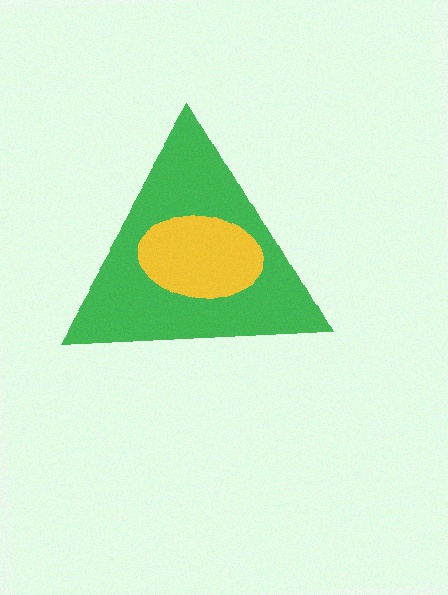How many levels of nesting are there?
2.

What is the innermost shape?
The yellow ellipse.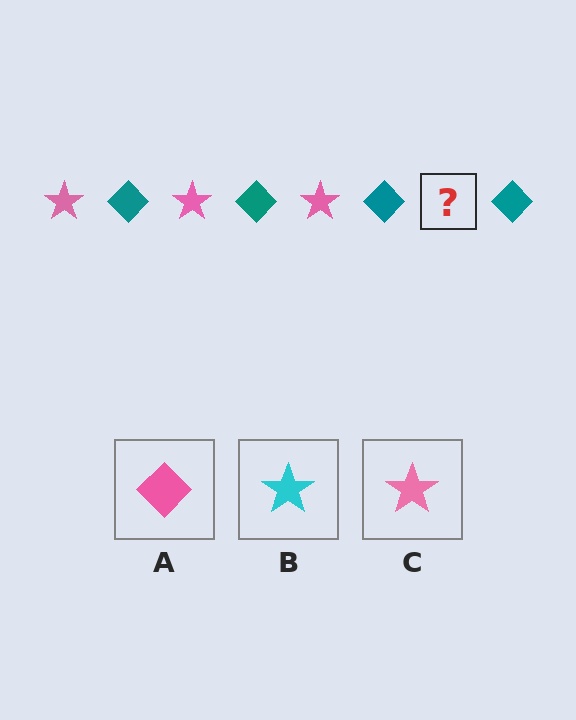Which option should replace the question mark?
Option C.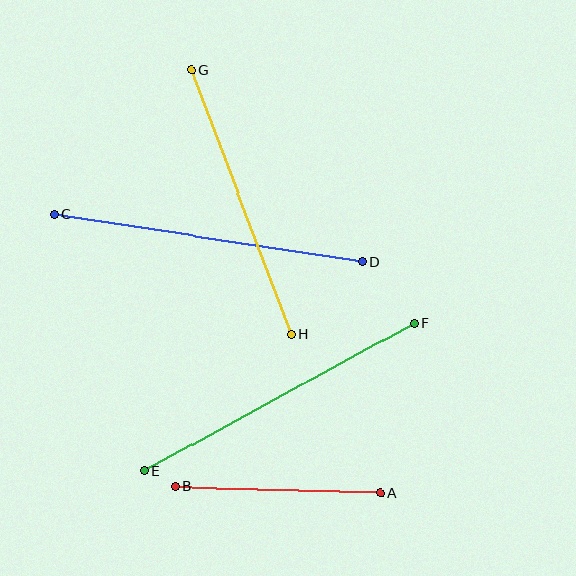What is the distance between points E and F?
The distance is approximately 308 pixels.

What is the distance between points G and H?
The distance is approximately 283 pixels.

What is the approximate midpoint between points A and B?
The midpoint is at approximately (278, 490) pixels.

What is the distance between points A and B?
The distance is approximately 205 pixels.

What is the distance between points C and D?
The distance is approximately 311 pixels.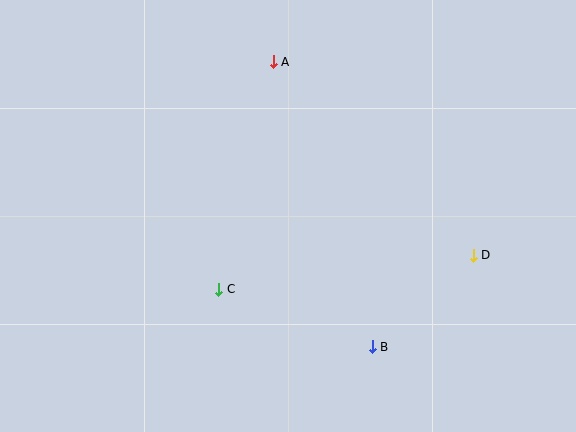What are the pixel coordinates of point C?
Point C is at (219, 289).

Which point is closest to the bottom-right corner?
Point D is closest to the bottom-right corner.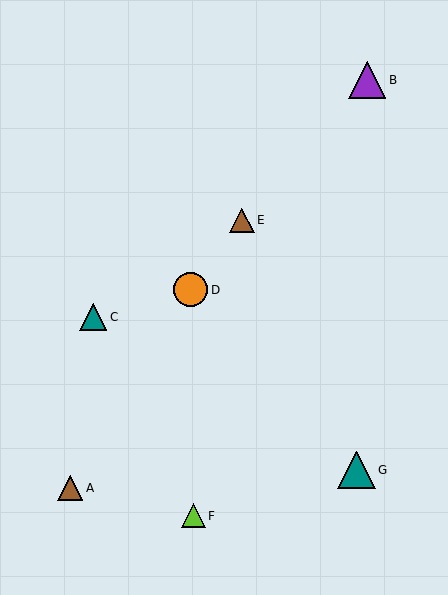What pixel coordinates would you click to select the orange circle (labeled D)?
Click at (190, 290) to select the orange circle D.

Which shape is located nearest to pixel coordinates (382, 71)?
The purple triangle (labeled B) at (367, 80) is nearest to that location.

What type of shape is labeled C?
Shape C is a teal triangle.